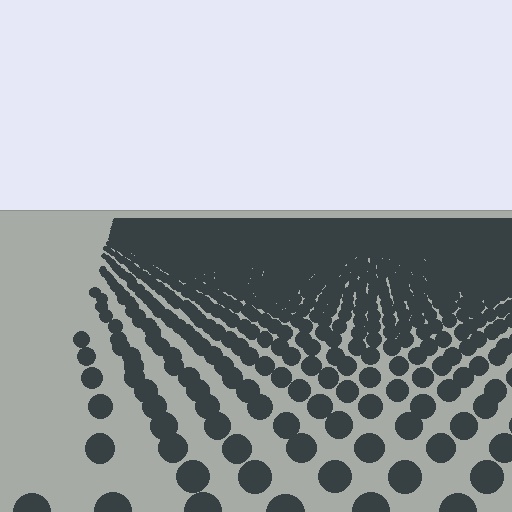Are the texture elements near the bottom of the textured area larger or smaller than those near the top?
Larger. Near the bottom, elements are closer to the viewer and appear at a bigger on-screen size.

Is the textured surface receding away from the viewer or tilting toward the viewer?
The surface is receding away from the viewer. Texture elements get smaller and denser toward the top.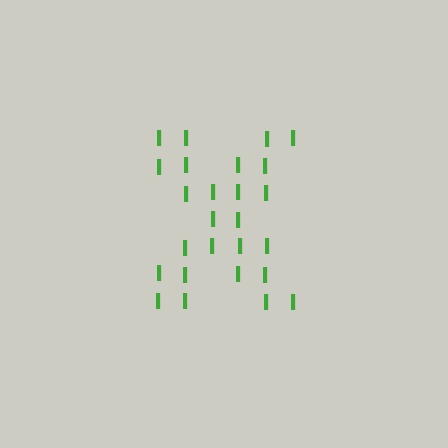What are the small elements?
The small elements are letter I's.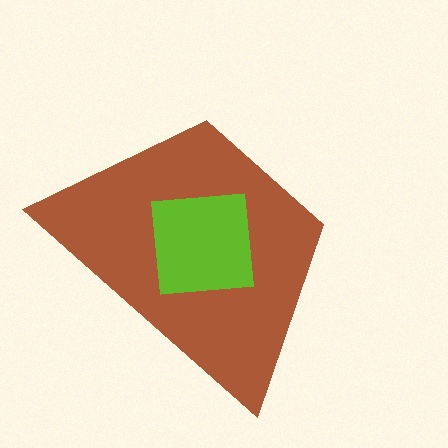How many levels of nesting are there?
2.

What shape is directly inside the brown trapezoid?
The lime square.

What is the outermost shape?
The brown trapezoid.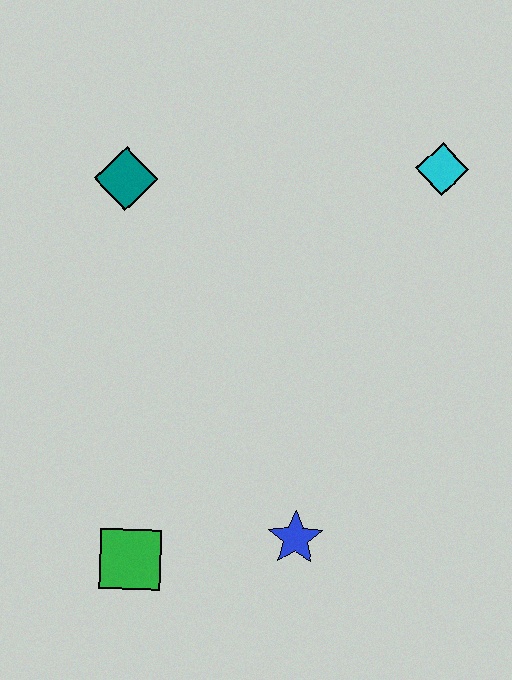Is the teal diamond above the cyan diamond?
No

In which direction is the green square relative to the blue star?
The green square is to the left of the blue star.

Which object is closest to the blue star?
The green square is closest to the blue star.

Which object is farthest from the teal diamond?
The blue star is farthest from the teal diamond.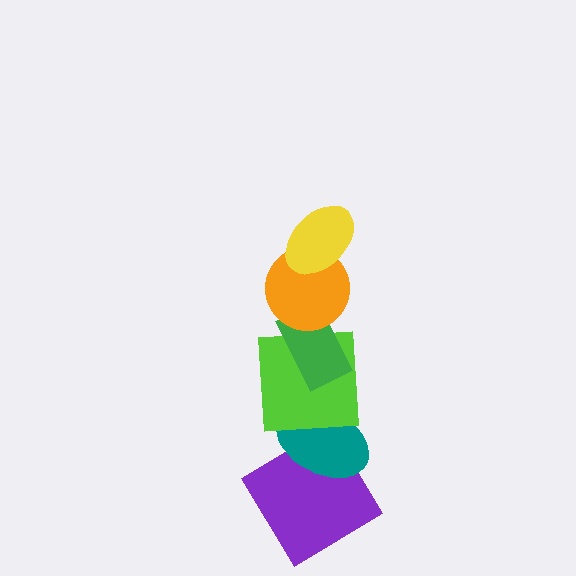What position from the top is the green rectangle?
The green rectangle is 3rd from the top.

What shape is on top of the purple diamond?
The teal ellipse is on top of the purple diamond.